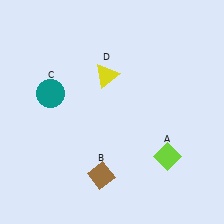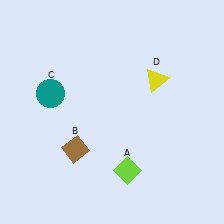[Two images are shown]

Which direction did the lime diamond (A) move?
The lime diamond (A) moved left.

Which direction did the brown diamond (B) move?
The brown diamond (B) moved up.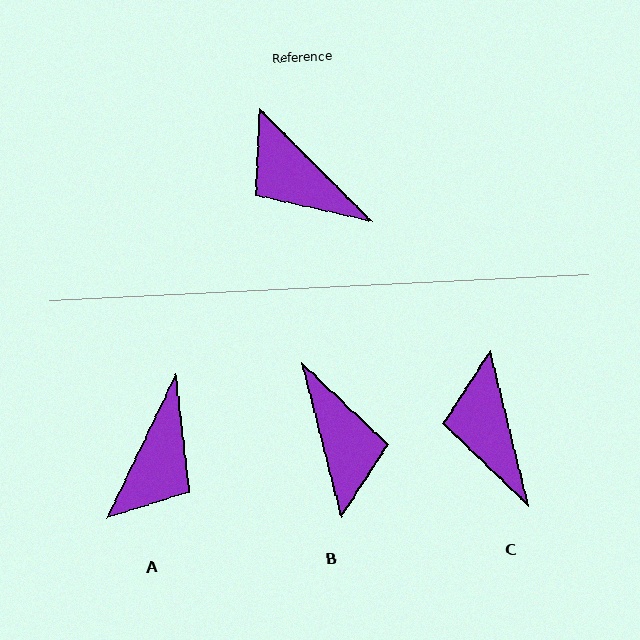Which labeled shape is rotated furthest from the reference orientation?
B, about 149 degrees away.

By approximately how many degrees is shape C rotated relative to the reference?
Approximately 31 degrees clockwise.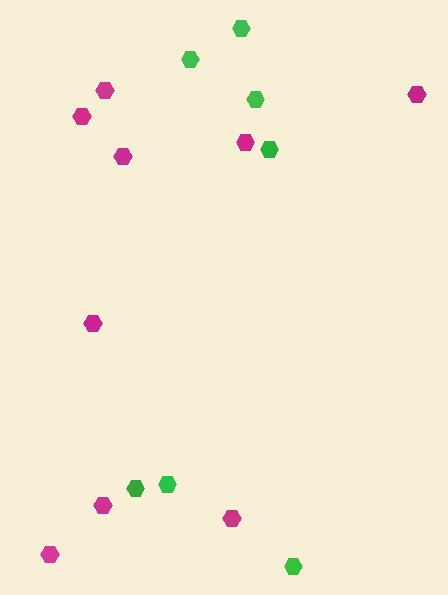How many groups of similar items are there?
There are 2 groups: one group of magenta hexagons (9) and one group of green hexagons (7).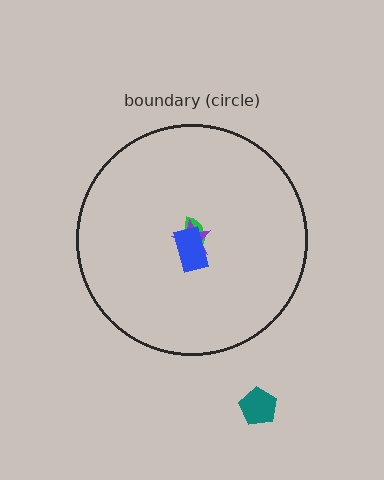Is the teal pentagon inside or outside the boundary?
Outside.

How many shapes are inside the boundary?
3 inside, 1 outside.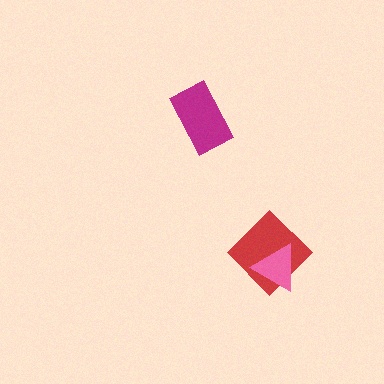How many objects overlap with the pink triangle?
1 object overlaps with the pink triangle.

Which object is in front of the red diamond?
The pink triangle is in front of the red diamond.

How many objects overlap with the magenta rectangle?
0 objects overlap with the magenta rectangle.